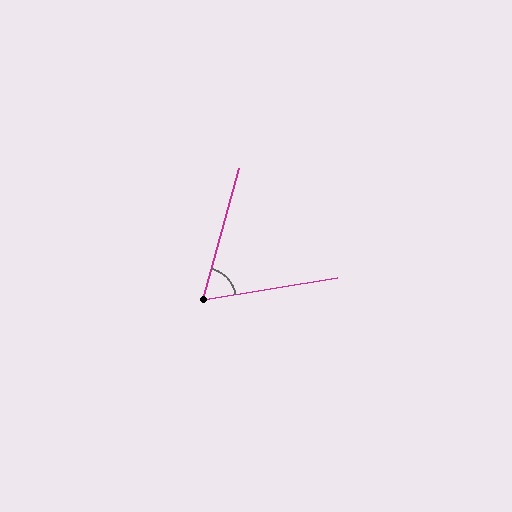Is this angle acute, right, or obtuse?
It is acute.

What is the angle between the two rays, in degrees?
Approximately 65 degrees.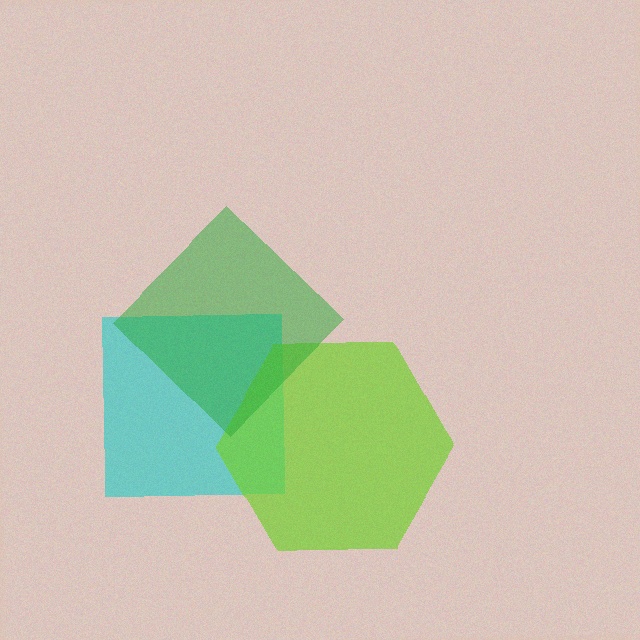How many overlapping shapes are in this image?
There are 3 overlapping shapes in the image.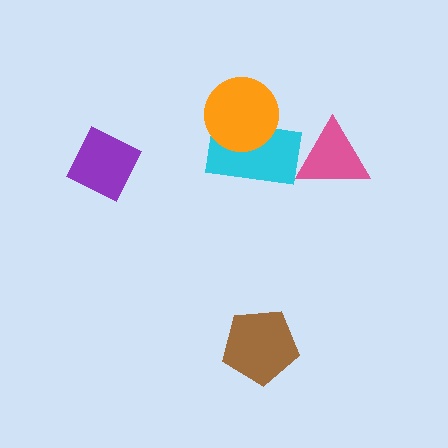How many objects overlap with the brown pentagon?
0 objects overlap with the brown pentagon.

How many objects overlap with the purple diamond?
0 objects overlap with the purple diamond.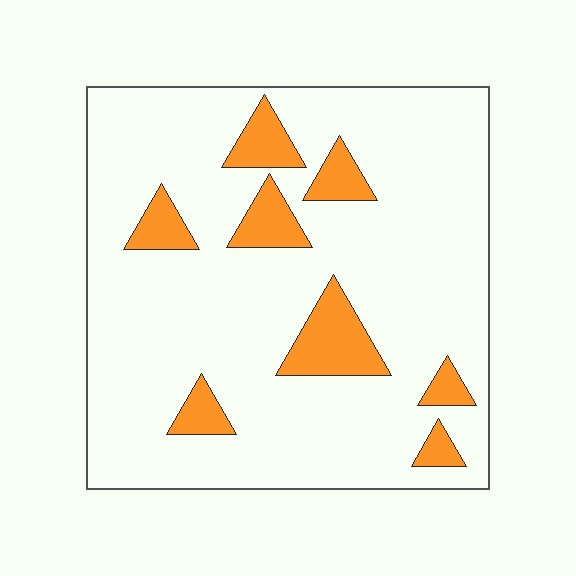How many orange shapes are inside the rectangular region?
8.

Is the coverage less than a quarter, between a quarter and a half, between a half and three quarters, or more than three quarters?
Less than a quarter.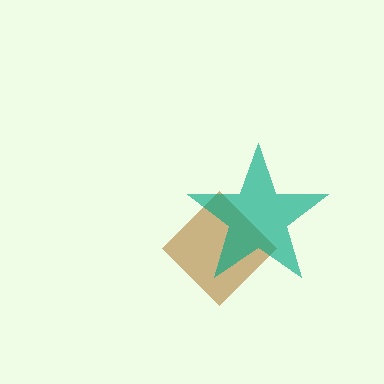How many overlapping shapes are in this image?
There are 2 overlapping shapes in the image.